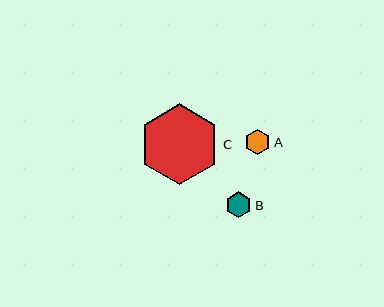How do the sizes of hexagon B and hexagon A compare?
Hexagon B and hexagon A are approximately the same size.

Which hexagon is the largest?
Hexagon C is the largest with a size of approximately 81 pixels.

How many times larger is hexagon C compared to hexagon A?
Hexagon C is approximately 3.1 times the size of hexagon A.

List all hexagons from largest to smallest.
From largest to smallest: C, B, A.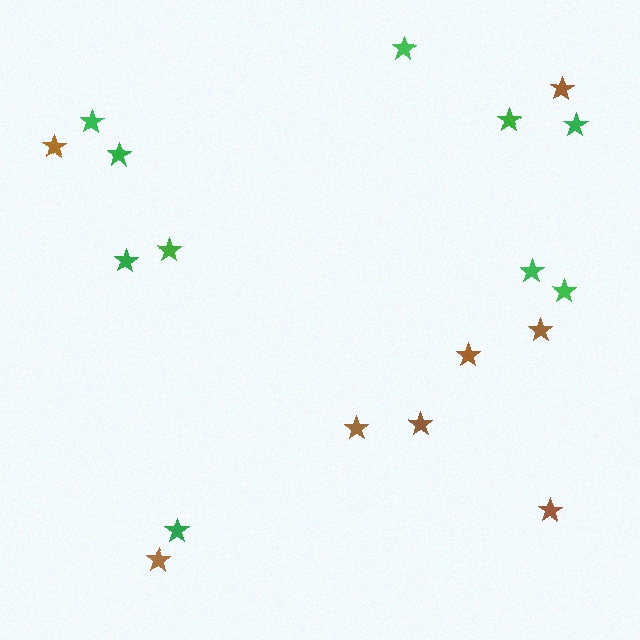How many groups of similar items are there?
There are 2 groups: one group of brown stars (8) and one group of green stars (10).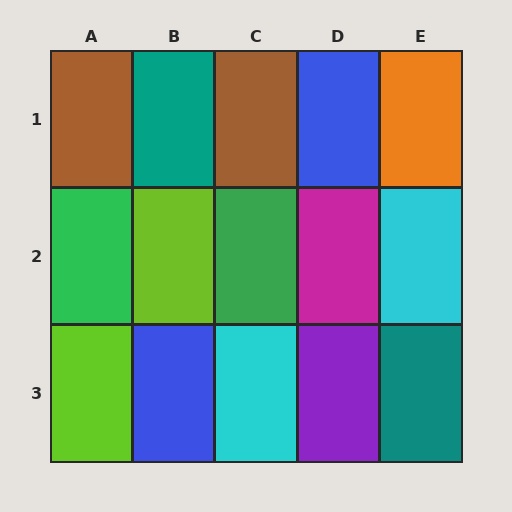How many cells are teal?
2 cells are teal.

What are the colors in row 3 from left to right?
Lime, blue, cyan, purple, teal.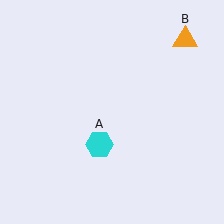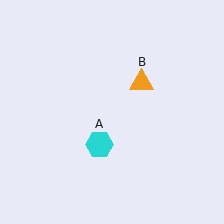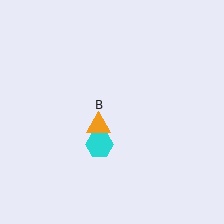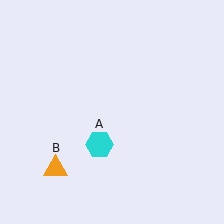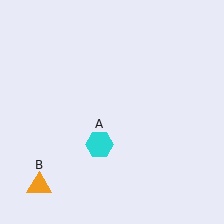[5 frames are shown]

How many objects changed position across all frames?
1 object changed position: orange triangle (object B).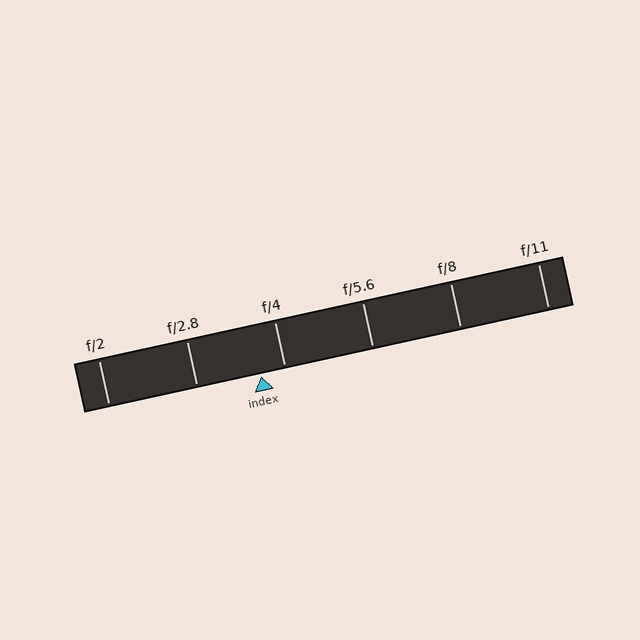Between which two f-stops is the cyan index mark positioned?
The index mark is between f/2.8 and f/4.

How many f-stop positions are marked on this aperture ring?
There are 6 f-stop positions marked.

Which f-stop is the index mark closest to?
The index mark is closest to f/4.